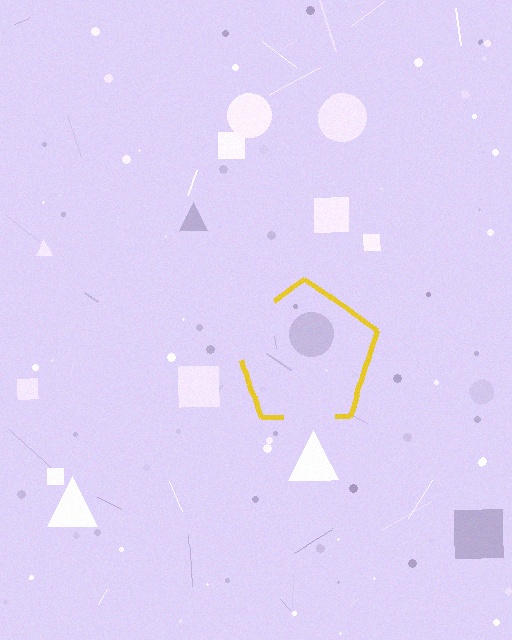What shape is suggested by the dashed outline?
The dashed outline suggests a pentagon.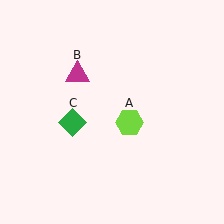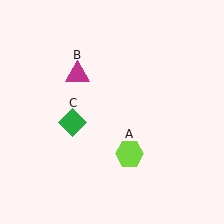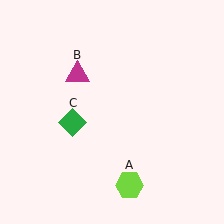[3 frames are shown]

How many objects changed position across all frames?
1 object changed position: lime hexagon (object A).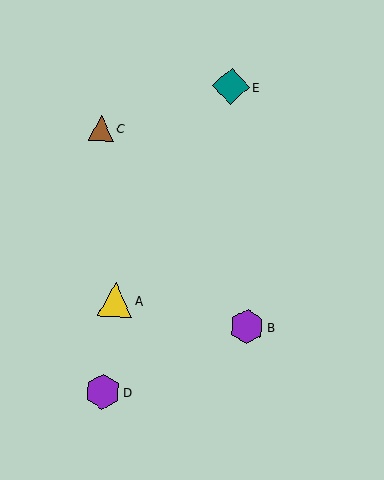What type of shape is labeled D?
Shape D is a purple hexagon.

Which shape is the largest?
The teal diamond (labeled E) is the largest.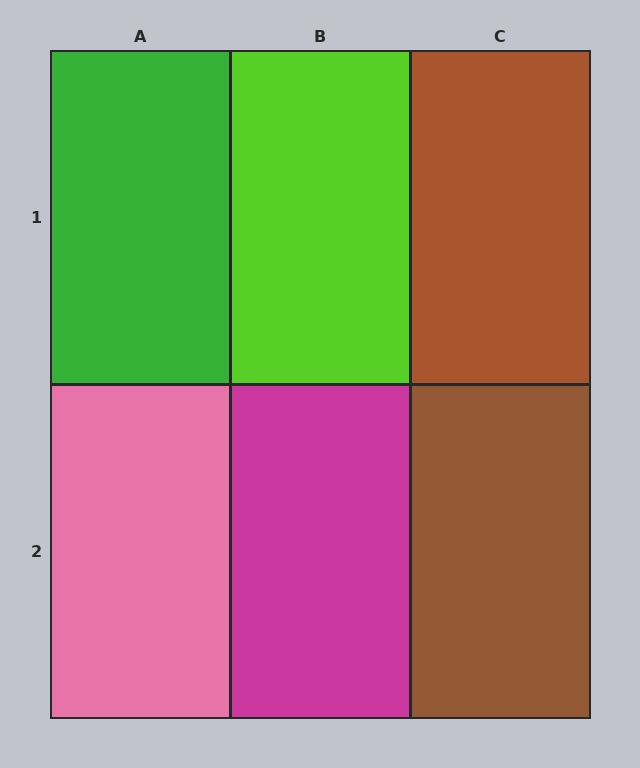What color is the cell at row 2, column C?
Brown.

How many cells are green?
1 cell is green.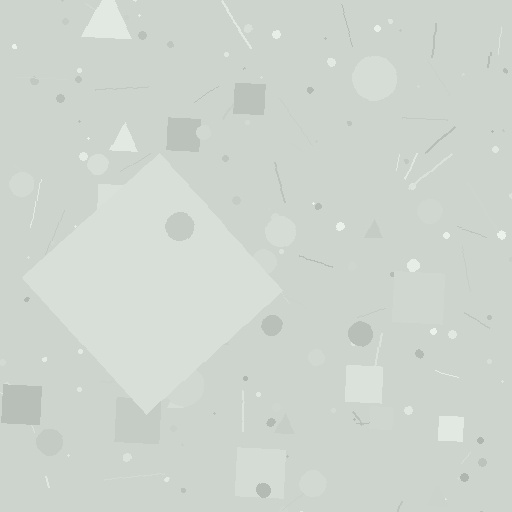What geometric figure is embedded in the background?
A diamond is embedded in the background.